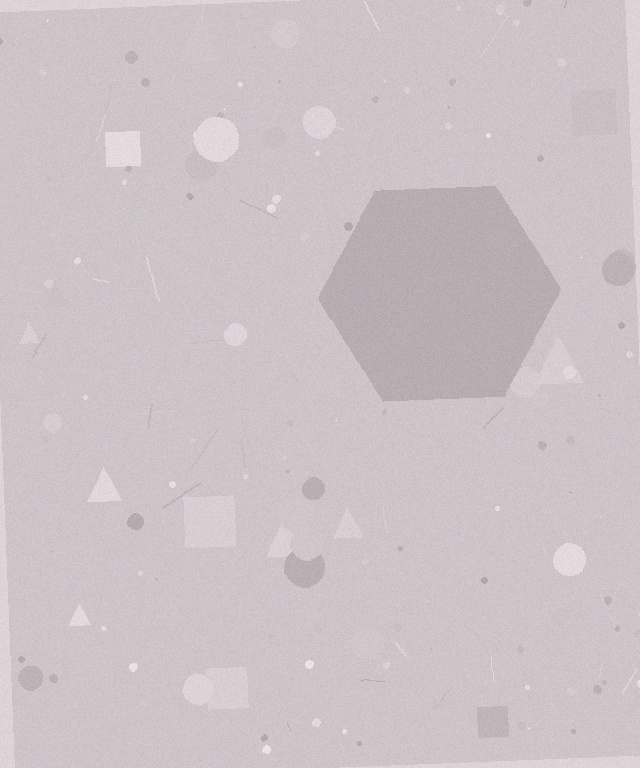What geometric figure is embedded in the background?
A hexagon is embedded in the background.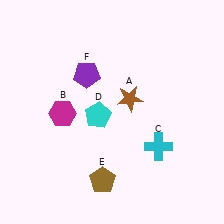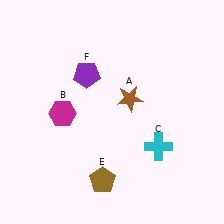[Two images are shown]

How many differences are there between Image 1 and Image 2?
There is 1 difference between the two images.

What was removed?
The cyan pentagon (D) was removed in Image 2.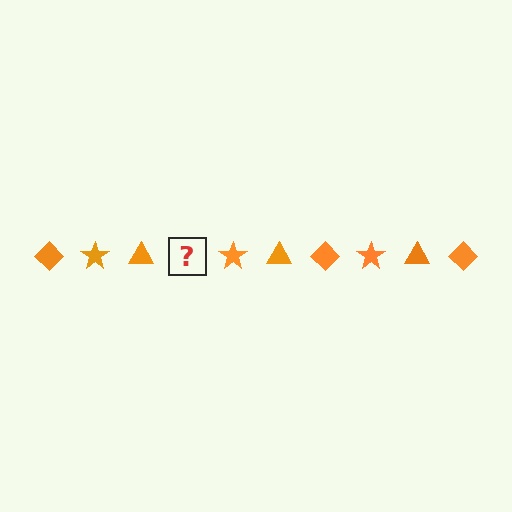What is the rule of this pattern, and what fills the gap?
The rule is that the pattern cycles through diamond, star, triangle shapes in orange. The gap should be filled with an orange diamond.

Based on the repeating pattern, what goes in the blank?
The blank should be an orange diamond.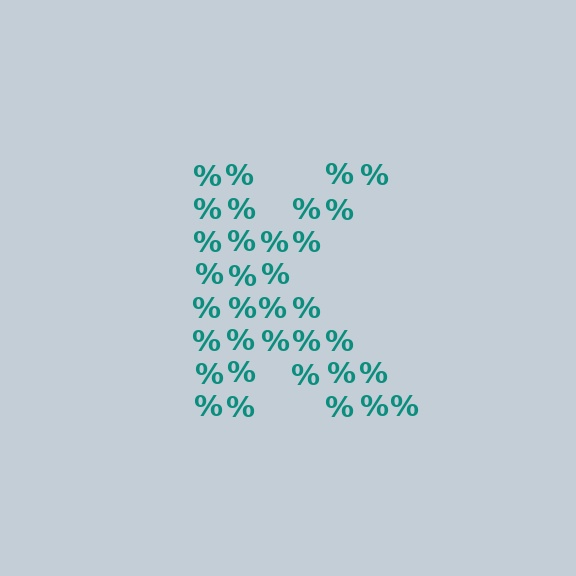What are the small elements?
The small elements are percent signs.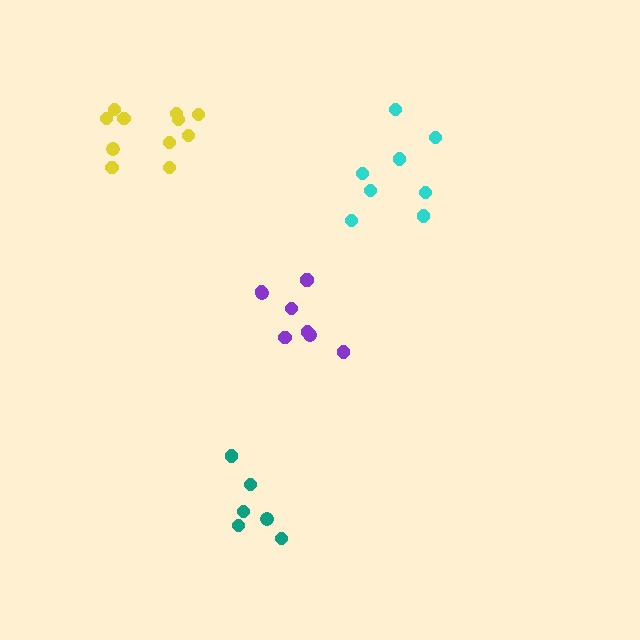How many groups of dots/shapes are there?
There are 4 groups.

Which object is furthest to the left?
The yellow cluster is leftmost.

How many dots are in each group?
Group 1: 6 dots, Group 2: 9 dots, Group 3: 11 dots, Group 4: 8 dots (34 total).